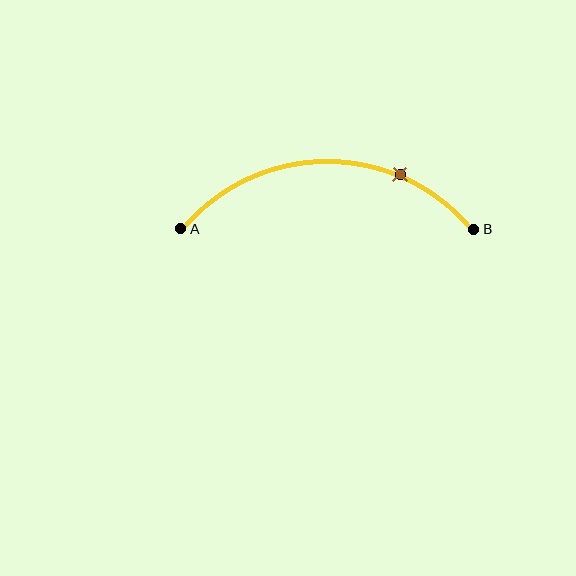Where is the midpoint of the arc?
The arc midpoint is the point on the curve farthest from the straight line joining A and B. It sits above that line.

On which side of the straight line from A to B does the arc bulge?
The arc bulges above the straight line connecting A and B.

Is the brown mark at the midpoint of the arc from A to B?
No. The brown mark lies on the arc but is closer to endpoint B. The arc midpoint would be at the point on the curve equidistant along the arc from both A and B.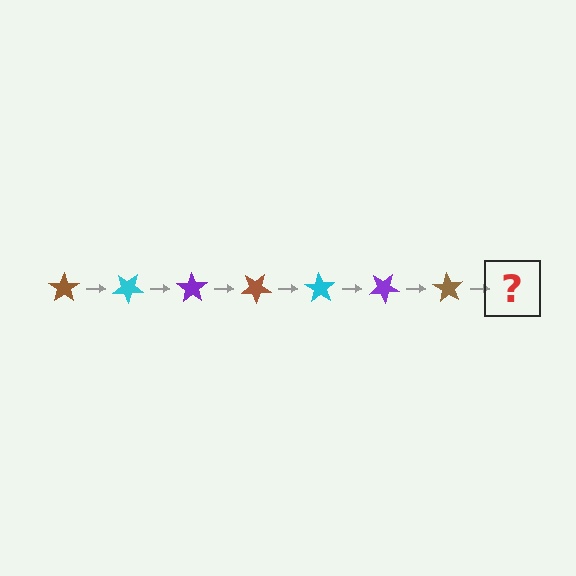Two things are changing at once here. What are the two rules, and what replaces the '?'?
The two rules are that it rotates 35 degrees each step and the color cycles through brown, cyan, and purple. The '?' should be a cyan star, rotated 245 degrees from the start.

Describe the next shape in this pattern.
It should be a cyan star, rotated 245 degrees from the start.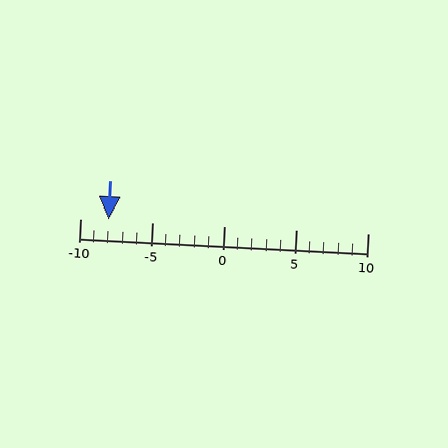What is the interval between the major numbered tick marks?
The major tick marks are spaced 5 units apart.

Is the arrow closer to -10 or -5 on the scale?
The arrow is closer to -10.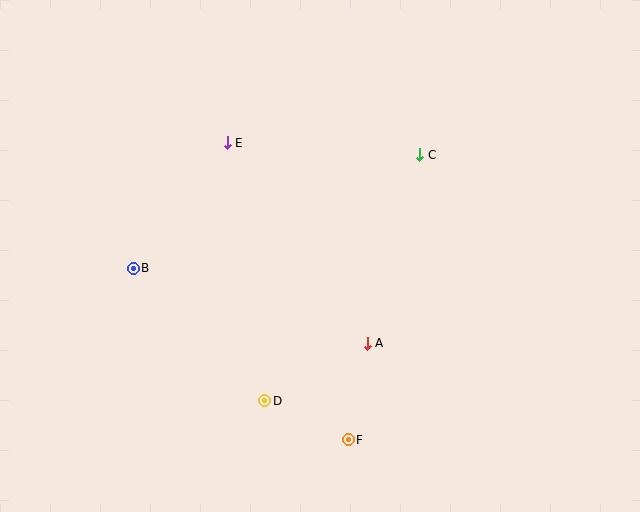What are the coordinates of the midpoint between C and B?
The midpoint between C and B is at (276, 212).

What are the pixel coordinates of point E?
Point E is at (227, 143).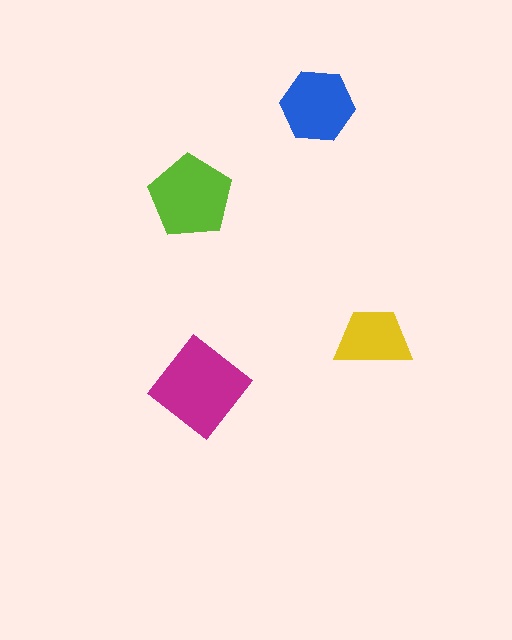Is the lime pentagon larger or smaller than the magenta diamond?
Smaller.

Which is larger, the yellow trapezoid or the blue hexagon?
The blue hexagon.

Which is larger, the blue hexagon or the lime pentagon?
The lime pentagon.